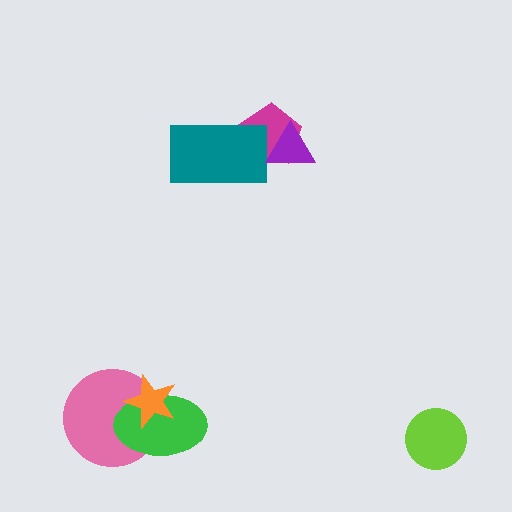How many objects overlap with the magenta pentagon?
2 objects overlap with the magenta pentagon.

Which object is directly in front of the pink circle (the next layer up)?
The green ellipse is directly in front of the pink circle.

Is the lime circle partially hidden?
No, no other shape covers it.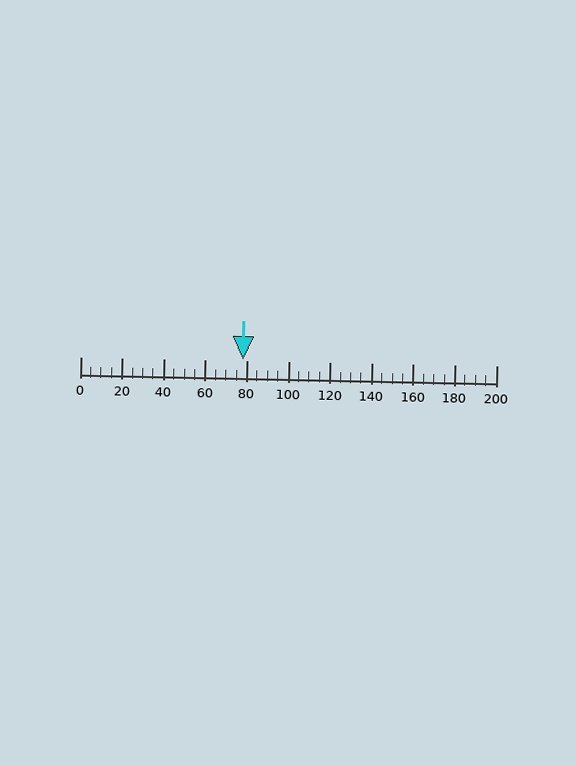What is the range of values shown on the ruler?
The ruler shows values from 0 to 200.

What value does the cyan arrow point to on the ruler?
The cyan arrow points to approximately 78.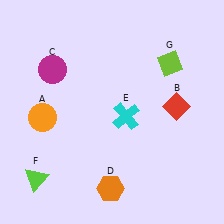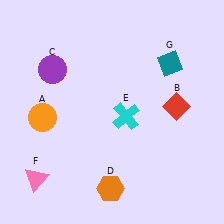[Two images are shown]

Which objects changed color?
C changed from magenta to purple. F changed from lime to pink. G changed from lime to teal.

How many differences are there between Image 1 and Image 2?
There are 3 differences between the two images.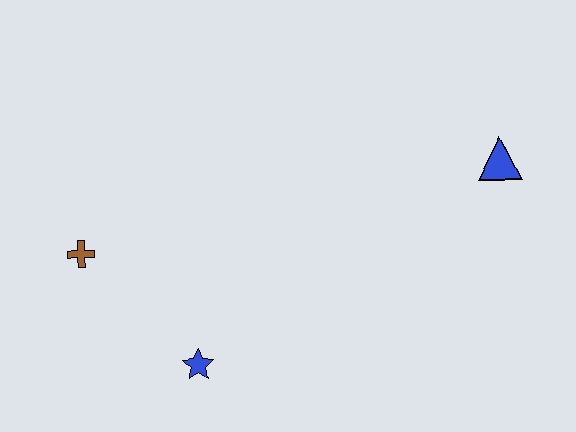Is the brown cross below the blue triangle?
Yes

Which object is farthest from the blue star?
The blue triangle is farthest from the blue star.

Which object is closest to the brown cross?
The blue star is closest to the brown cross.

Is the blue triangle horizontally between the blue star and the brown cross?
No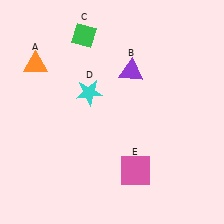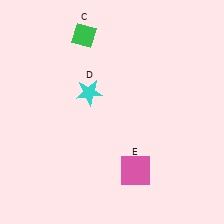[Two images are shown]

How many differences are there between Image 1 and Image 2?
There are 2 differences between the two images.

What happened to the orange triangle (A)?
The orange triangle (A) was removed in Image 2. It was in the top-left area of Image 1.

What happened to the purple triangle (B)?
The purple triangle (B) was removed in Image 2. It was in the top-right area of Image 1.